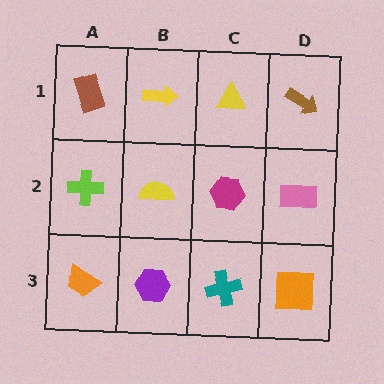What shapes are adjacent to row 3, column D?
A pink rectangle (row 2, column D), a teal cross (row 3, column C).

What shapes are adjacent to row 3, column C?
A magenta hexagon (row 2, column C), a purple hexagon (row 3, column B), an orange square (row 3, column D).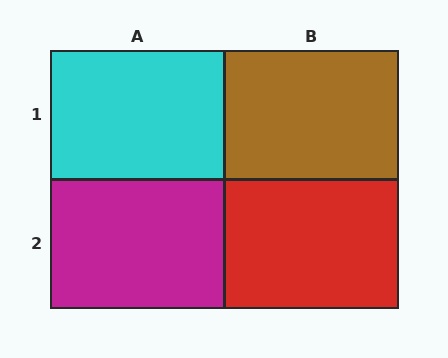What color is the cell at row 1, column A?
Cyan.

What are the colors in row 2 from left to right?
Magenta, red.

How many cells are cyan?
1 cell is cyan.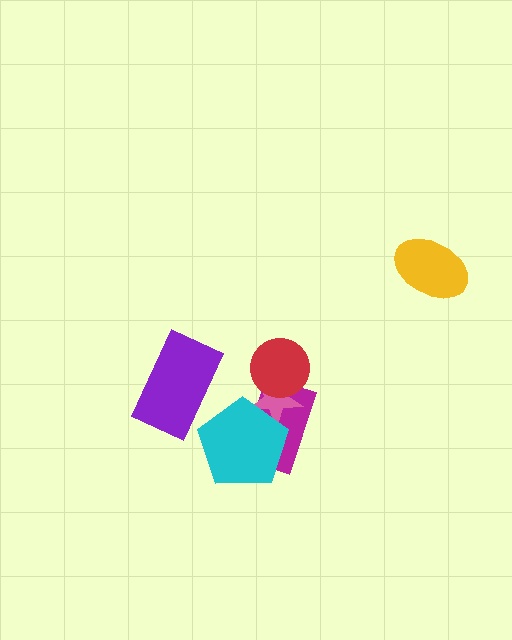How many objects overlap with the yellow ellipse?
0 objects overlap with the yellow ellipse.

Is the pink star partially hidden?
Yes, it is partially covered by another shape.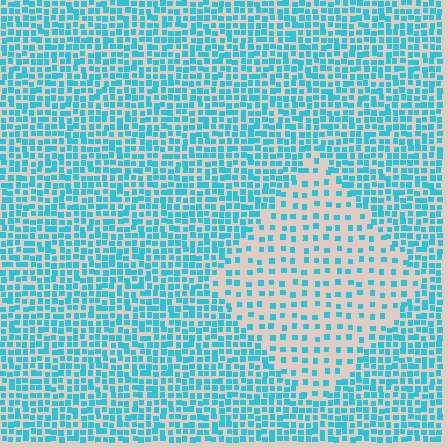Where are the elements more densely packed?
The elements are more densely packed outside the diamond boundary.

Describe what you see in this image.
The image contains small cyan elements arranged at two different densities. A diamond-shaped region is visible where the elements are less densely packed than the surrounding area.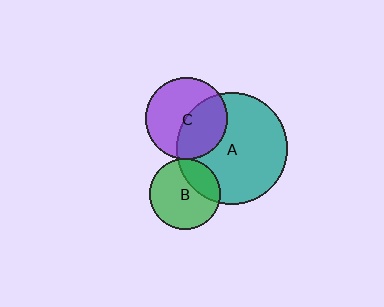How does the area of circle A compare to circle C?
Approximately 1.9 times.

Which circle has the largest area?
Circle A (teal).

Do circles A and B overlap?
Yes.